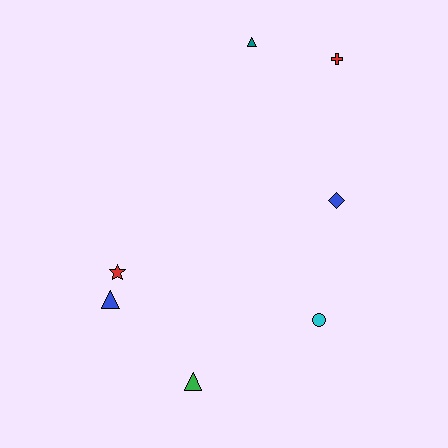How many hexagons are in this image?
There are no hexagons.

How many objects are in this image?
There are 7 objects.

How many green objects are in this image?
There is 1 green object.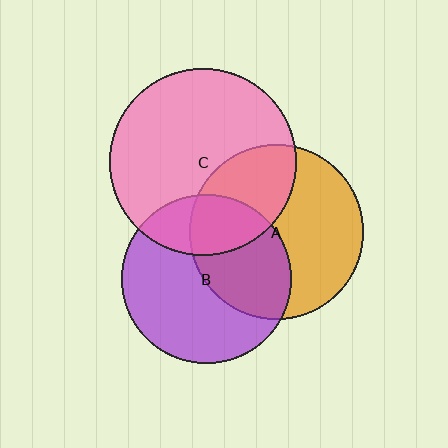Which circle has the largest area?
Circle C (pink).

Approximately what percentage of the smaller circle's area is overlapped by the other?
Approximately 25%.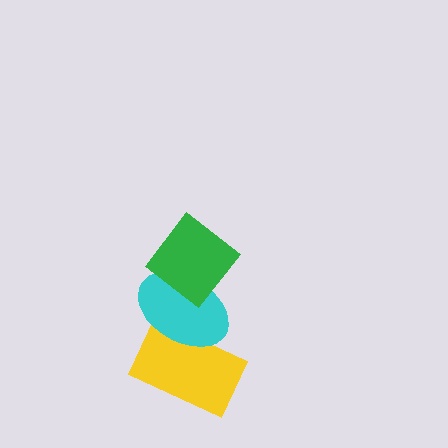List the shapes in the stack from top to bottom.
From top to bottom: the green diamond, the cyan ellipse, the yellow rectangle.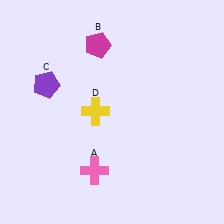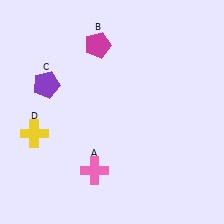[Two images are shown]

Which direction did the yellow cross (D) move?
The yellow cross (D) moved left.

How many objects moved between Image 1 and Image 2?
1 object moved between the two images.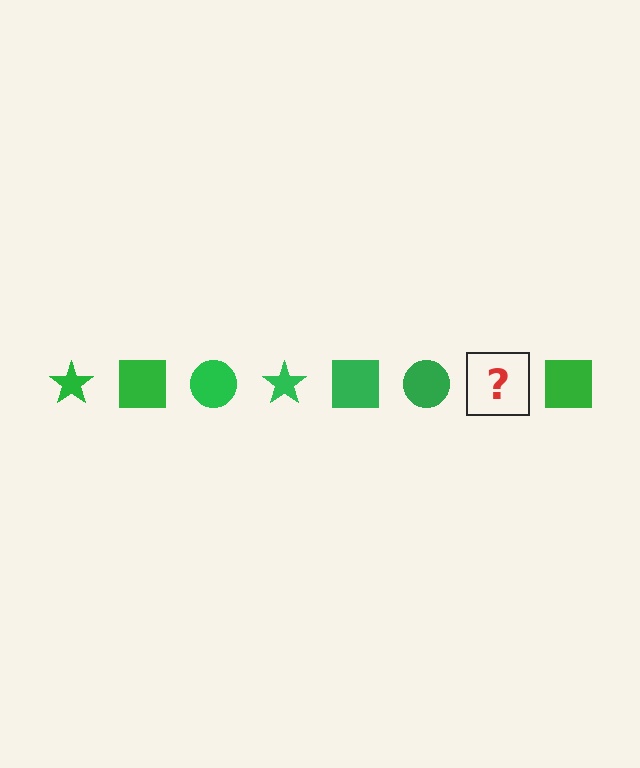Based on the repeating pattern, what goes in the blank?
The blank should be a green star.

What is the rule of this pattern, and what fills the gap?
The rule is that the pattern cycles through star, square, circle shapes in green. The gap should be filled with a green star.